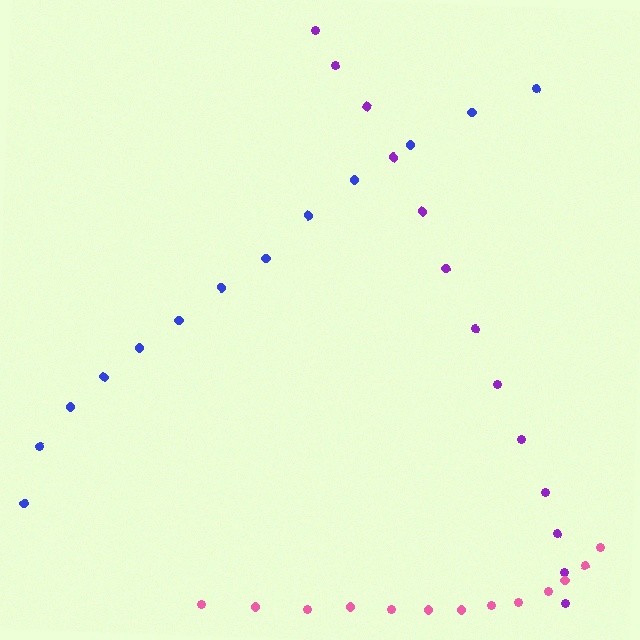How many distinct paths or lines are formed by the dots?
There are 3 distinct paths.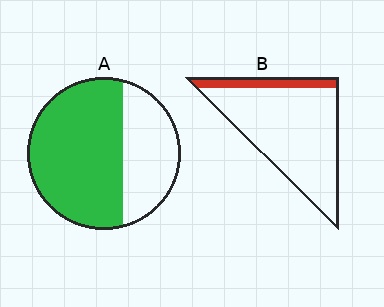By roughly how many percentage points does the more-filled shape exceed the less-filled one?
By roughly 50 percentage points (A over B).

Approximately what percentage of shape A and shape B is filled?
A is approximately 65% and B is approximately 15%.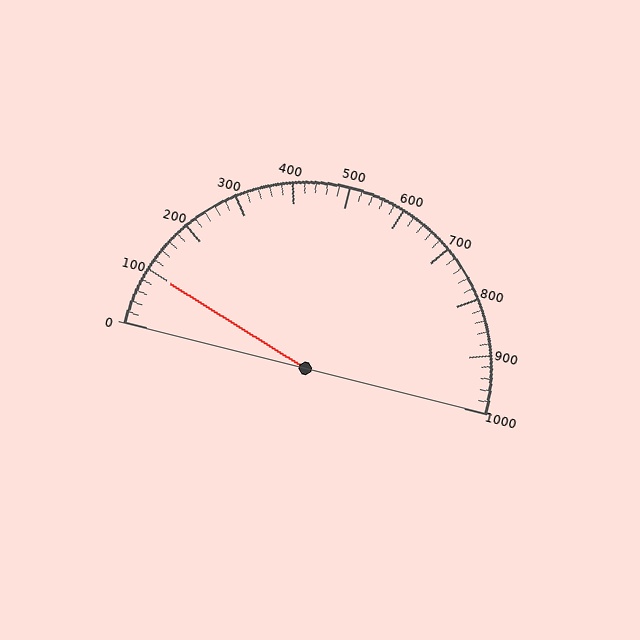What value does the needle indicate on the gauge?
The needle indicates approximately 100.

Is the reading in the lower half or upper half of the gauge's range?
The reading is in the lower half of the range (0 to 1000).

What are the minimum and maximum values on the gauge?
The gauge ranges from 0 to 1000.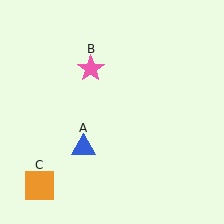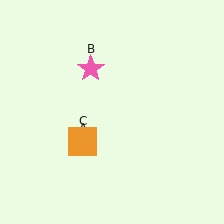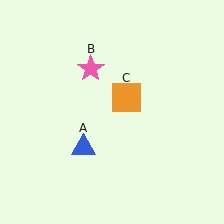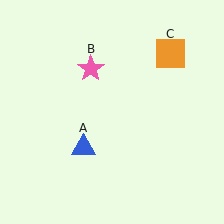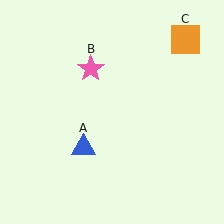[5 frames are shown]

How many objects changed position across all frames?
1 object changed position: orange square (object C).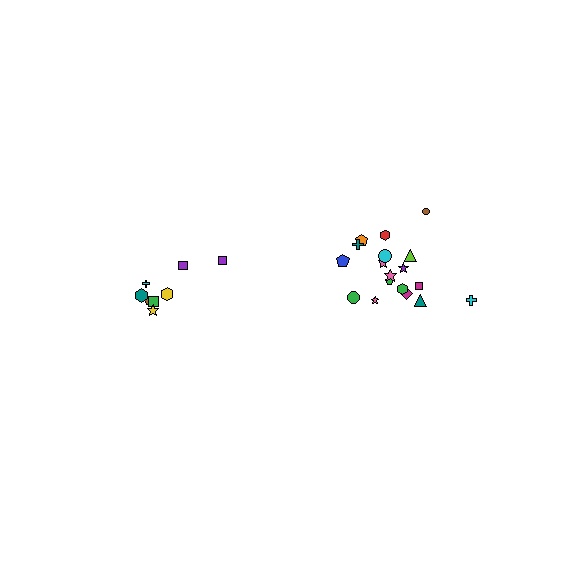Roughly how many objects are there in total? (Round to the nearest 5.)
Roughly 25 objects in total.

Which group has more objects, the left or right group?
The right group.